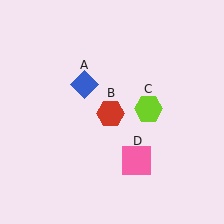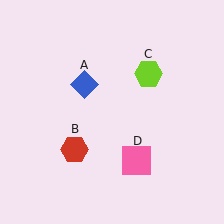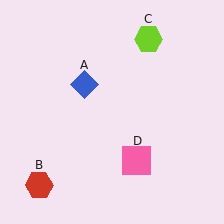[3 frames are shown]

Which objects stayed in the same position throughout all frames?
Blue diamond (object A) and pink square (object D) remained stationary.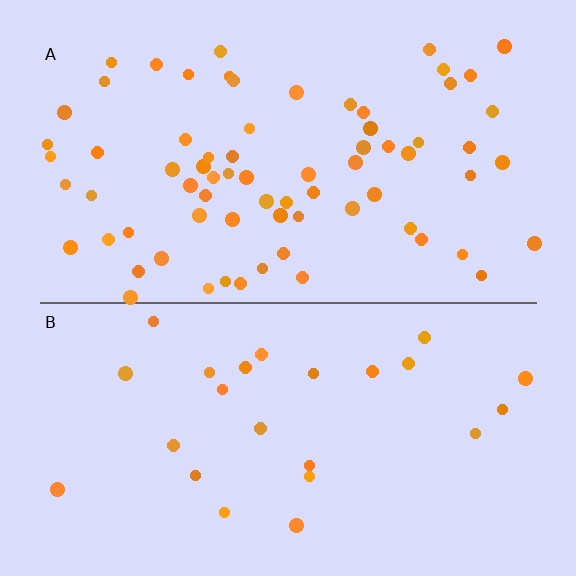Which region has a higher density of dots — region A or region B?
A (the top).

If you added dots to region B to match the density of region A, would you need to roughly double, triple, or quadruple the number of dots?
Approximately triple.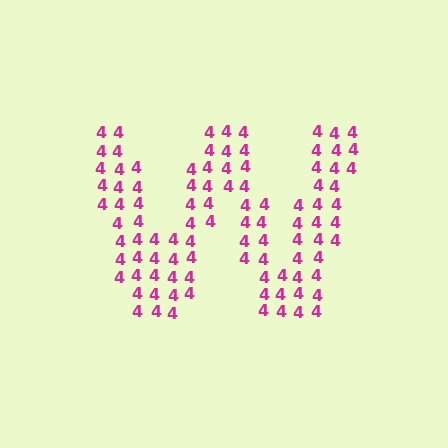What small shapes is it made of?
It is made of small digit 4's.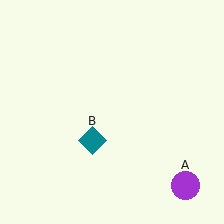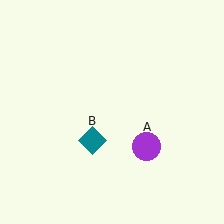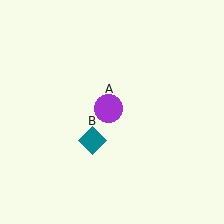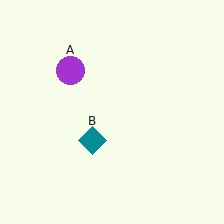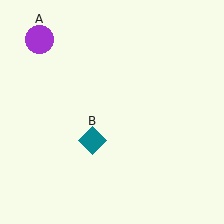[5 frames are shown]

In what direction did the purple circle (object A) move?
The purple circle (object A) moved up and to the left.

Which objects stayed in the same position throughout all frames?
Teal diamond (object B) remained stationary.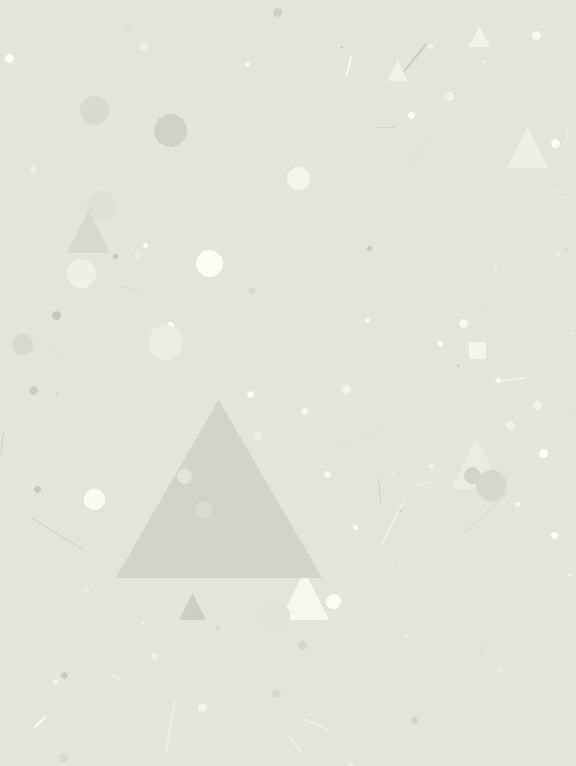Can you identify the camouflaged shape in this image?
The camouflaged shape is a triangle.